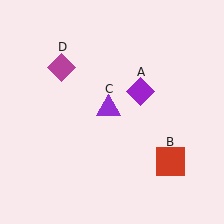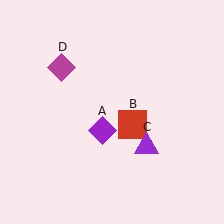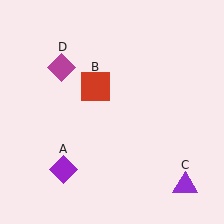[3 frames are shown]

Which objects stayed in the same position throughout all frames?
Magenta diamond (object D) remained stationary.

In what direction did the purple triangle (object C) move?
The purple triangle (object C) moved down and to the right.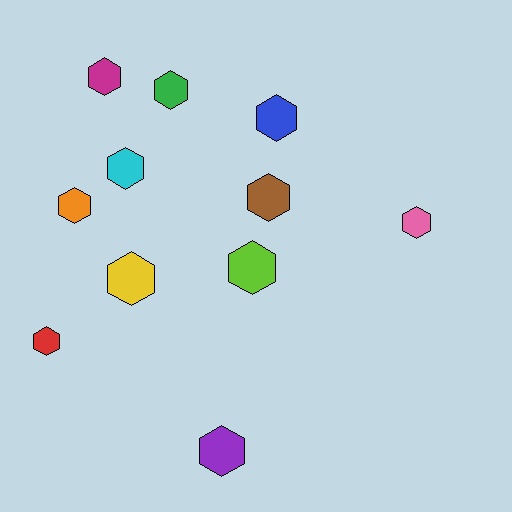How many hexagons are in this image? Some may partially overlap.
There are 11 hexagons.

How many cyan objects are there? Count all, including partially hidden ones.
There is 1 cyan object.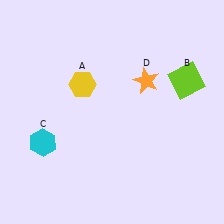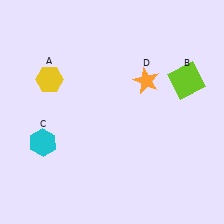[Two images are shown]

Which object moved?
The yellow hexagon (A) moved left.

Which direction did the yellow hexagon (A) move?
The yellow hexagon (A) moved left.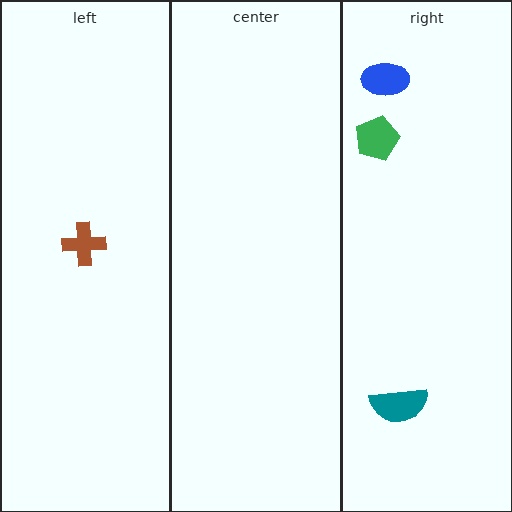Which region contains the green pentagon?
The right region.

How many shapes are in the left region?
1.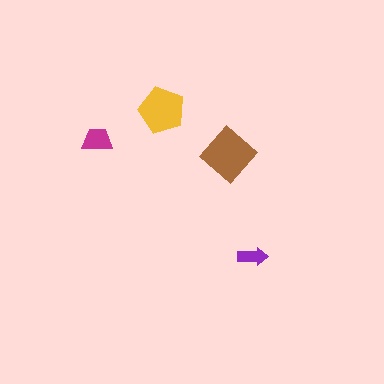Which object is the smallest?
The purple arrow.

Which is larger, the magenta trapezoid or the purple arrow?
The magenta trapezoid.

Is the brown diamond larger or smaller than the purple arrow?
Larger.